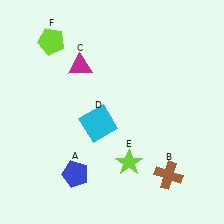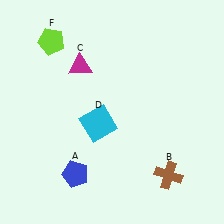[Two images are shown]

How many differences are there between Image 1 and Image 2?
There is 1 difference between the two images.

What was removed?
The lime star (E) was removed in Image 2.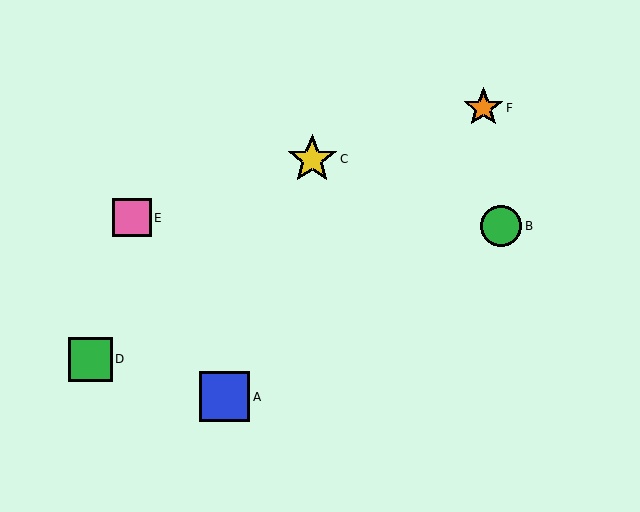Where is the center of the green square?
The center of the green square is at (90, 359).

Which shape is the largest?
The blue square (labeled A) is the largest.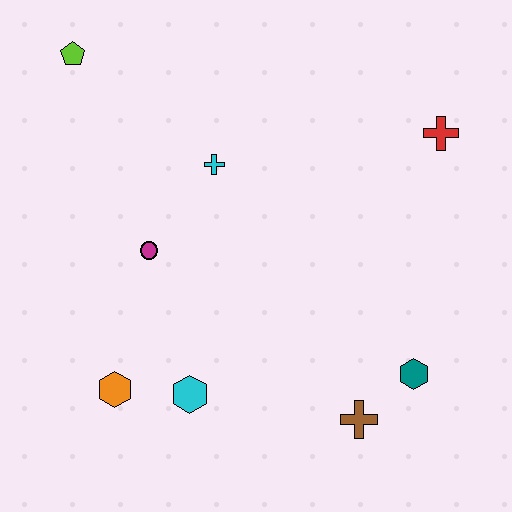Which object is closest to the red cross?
The cyan cross is closest to the red cross.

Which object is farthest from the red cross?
The orange hexagon is farthest from the red cross.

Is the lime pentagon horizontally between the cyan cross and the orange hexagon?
No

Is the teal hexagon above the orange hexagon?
Yes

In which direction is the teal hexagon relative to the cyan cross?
The teal hexagon is below the cyan cross.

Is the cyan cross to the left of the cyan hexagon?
No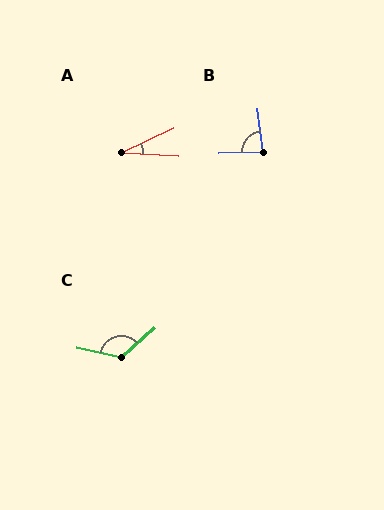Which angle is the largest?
C, at approximately 126 degrees.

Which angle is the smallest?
A, at approximately 28 degrees.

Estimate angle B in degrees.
Approximately 85 degrees.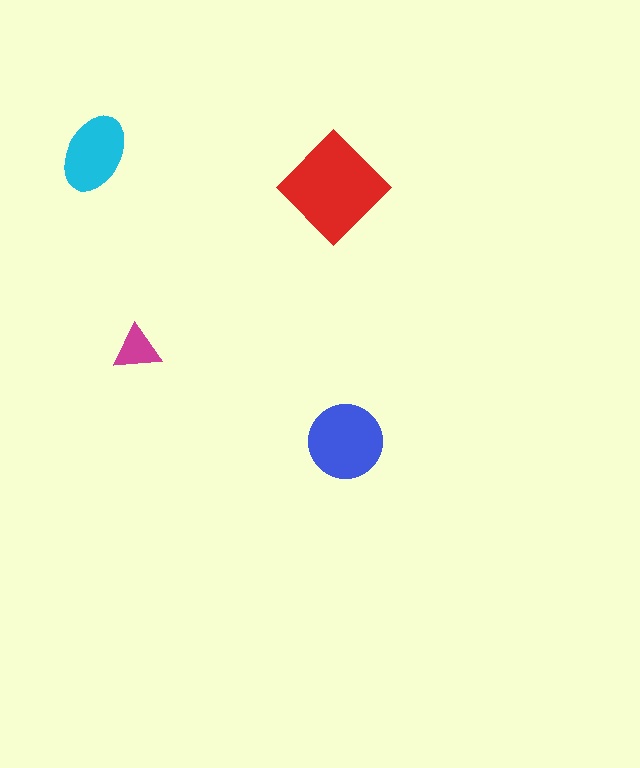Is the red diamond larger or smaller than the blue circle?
Larger.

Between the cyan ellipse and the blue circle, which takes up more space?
The blue circle.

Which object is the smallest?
The magenta triangle.